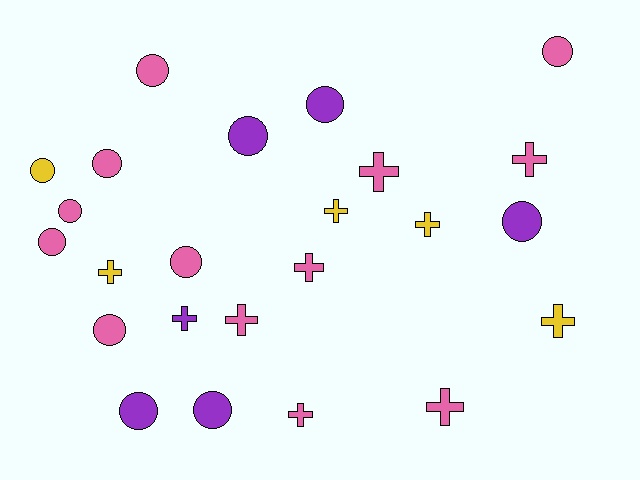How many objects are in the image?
There are 24 objects.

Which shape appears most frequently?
Circle, with 13 objects.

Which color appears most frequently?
Pink, with 13 objects.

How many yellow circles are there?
There is 1 yellow circle.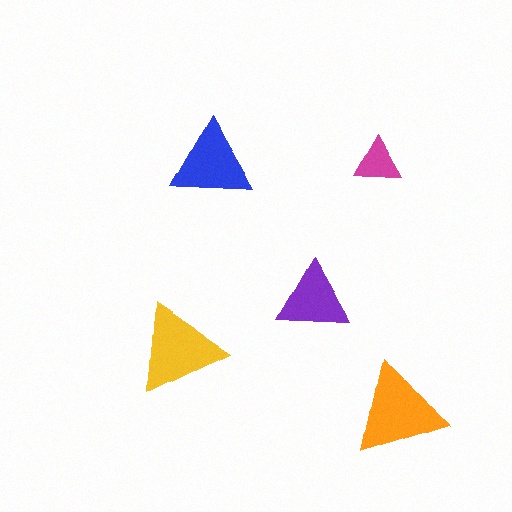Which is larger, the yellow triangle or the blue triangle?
The yellow one.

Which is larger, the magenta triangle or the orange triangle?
The orange one.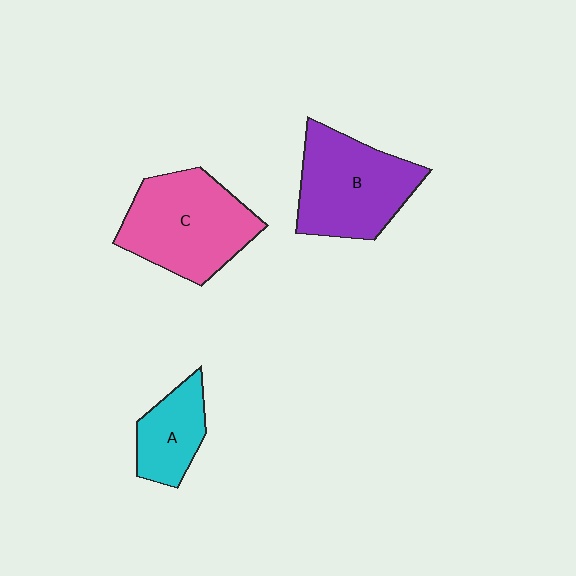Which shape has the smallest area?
Shape A (cyan).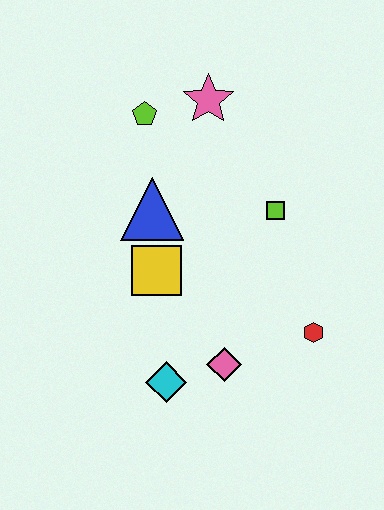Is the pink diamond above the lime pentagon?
No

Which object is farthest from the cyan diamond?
The pink star is farthest from the cyan diamond.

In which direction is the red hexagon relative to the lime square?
The red hexagon is below the lime square.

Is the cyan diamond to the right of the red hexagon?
No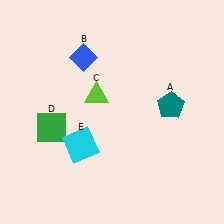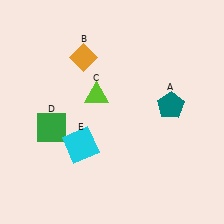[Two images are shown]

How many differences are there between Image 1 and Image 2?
There is 1 difference between the two images.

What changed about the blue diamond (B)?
In Image 1, B is blue. In Image 2, it changed to orange.